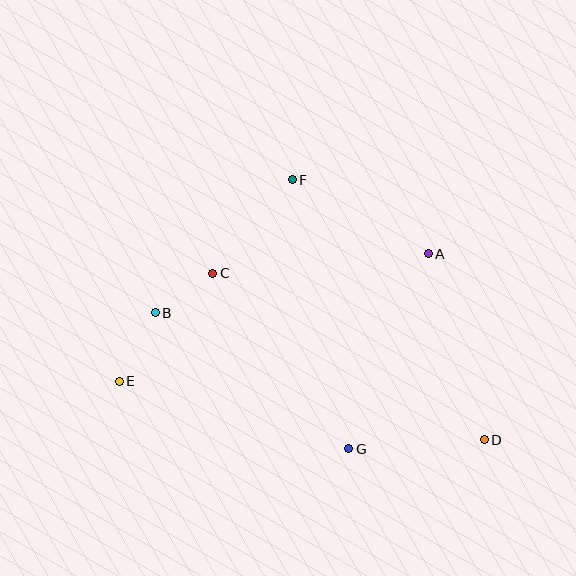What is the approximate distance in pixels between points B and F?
The distance between B and F is approximately 191 pixels.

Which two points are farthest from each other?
Points D and E are farthest from each other.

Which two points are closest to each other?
Points B and C are closest to each other.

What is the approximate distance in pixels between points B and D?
The distance between B and D is approximately 353 pixels.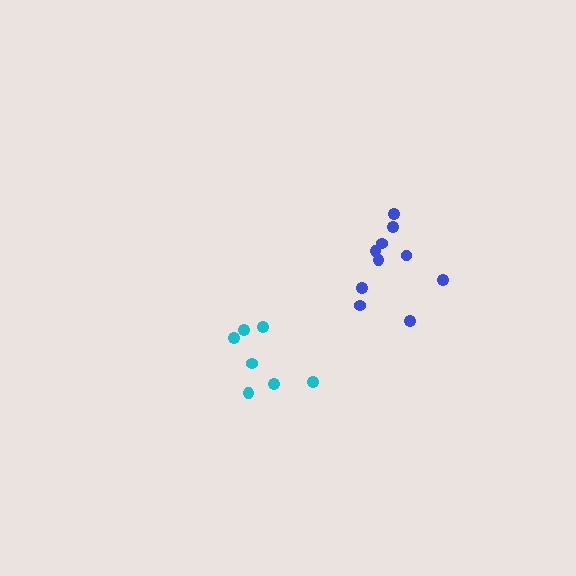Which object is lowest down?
The cyan cluster is bottommost.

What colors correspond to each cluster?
The clusters are colored: cyan, blue.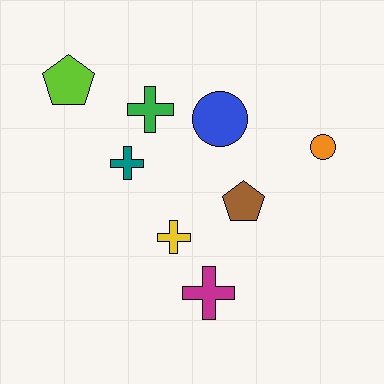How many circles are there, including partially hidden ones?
There are 2 circles.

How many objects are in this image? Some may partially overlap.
There are 8 objects.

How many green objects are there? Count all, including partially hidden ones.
There is 1 green object.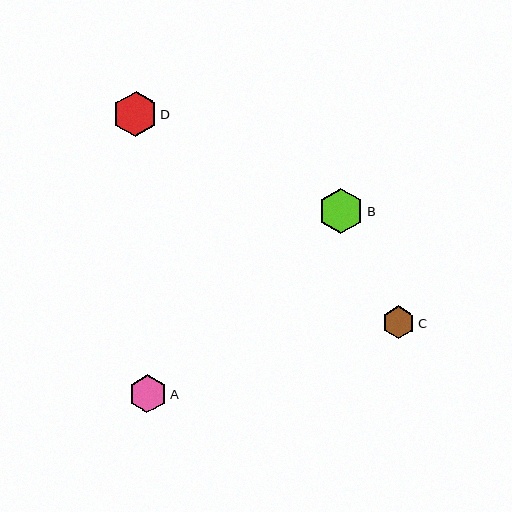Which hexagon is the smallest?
Hexagon C is the smallest with a size of approximately 33 pixels.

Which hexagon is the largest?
Hexagon B is the largest with a size of approximately 45 pixels.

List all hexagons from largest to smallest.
From largest to smallest: B, D, A, C.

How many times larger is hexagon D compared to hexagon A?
Hexagon D is approximately 1.2 times the size of hexagon A.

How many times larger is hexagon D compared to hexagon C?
Hexagon D is approximately 1.4 times the size of hexagon C.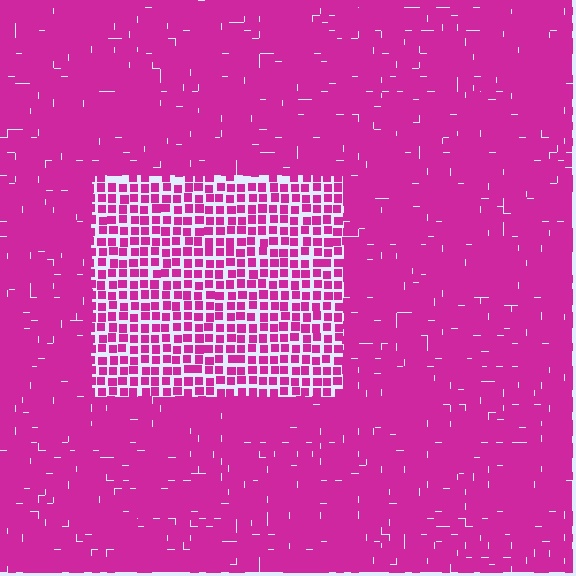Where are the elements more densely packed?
The elements are more densely packed outside the rectangle boundary.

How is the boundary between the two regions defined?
The boundary is defined by a change in element density (approximately 2.0x ratio). All elements are the same color, size, and shape.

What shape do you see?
I see a rectangle.